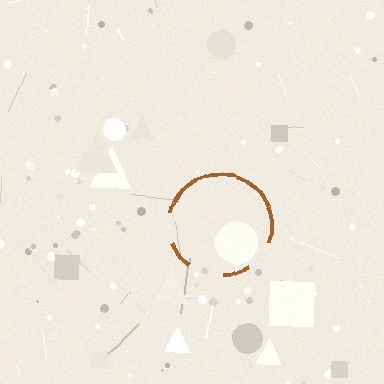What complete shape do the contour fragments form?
The contour fragments form a circle.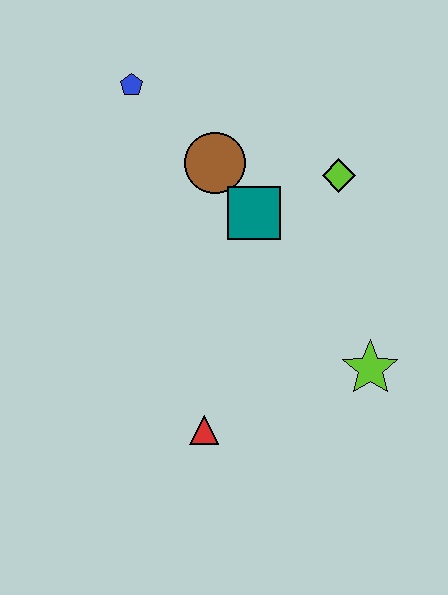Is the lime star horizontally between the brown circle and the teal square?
No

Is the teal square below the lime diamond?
Yes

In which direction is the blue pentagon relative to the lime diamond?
The blue pentagon is to the left of the lime diamond.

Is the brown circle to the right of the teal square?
No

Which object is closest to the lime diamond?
The teal square is closest to the lime diamond.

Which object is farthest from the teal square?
The red triangle is farthest from the teal square.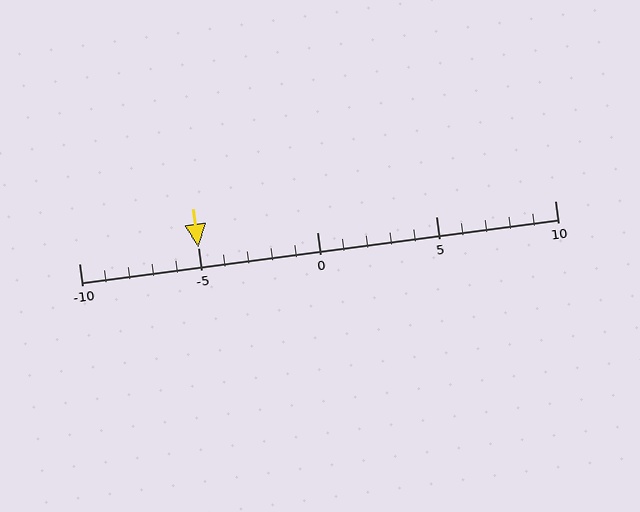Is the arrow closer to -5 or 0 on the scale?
The arrow is closer to -5.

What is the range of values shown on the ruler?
The ruler shows values from -10 to 10.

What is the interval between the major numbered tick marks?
The major tick marks are spaced 5 units apart.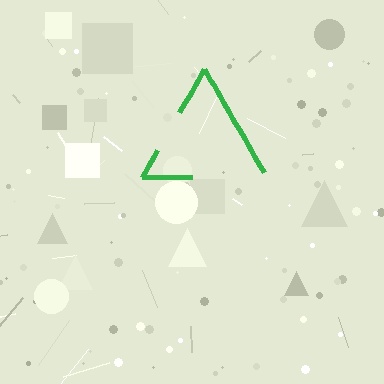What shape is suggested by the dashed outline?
The dashed outline suggests a triangle.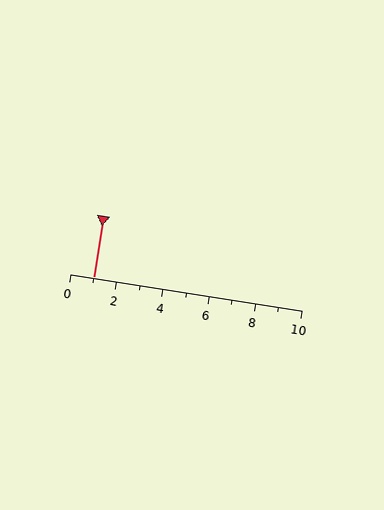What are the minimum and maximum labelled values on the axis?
The axis runs from 0 to 10.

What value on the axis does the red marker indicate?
The marker indicates approximately 1.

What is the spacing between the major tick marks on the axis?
The major ticks are spaced 2 apart.